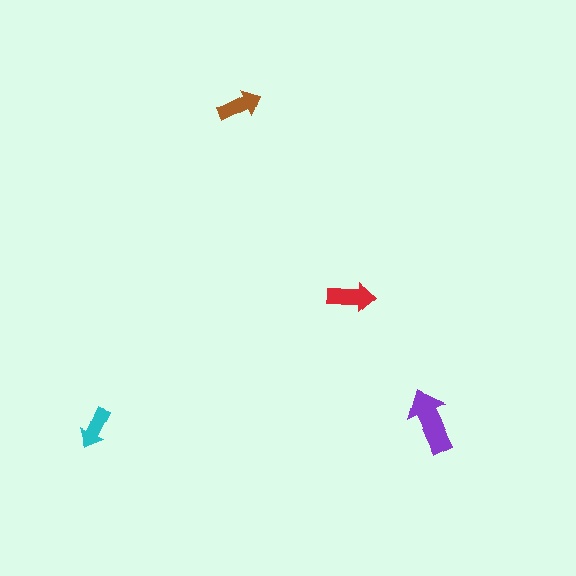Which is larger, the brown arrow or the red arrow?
The red one.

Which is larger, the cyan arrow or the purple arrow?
The purple one.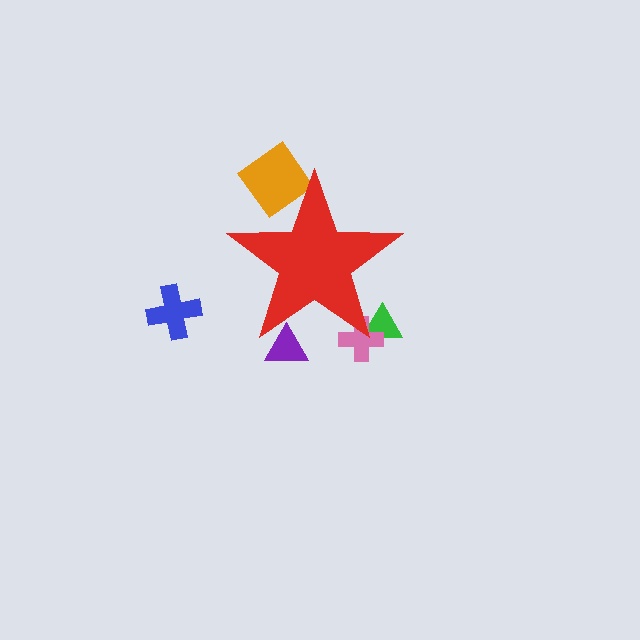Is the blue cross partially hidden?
No, the blue cross is fully visible.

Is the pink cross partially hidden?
Yes, the pink cross is partially hidden behind the red star.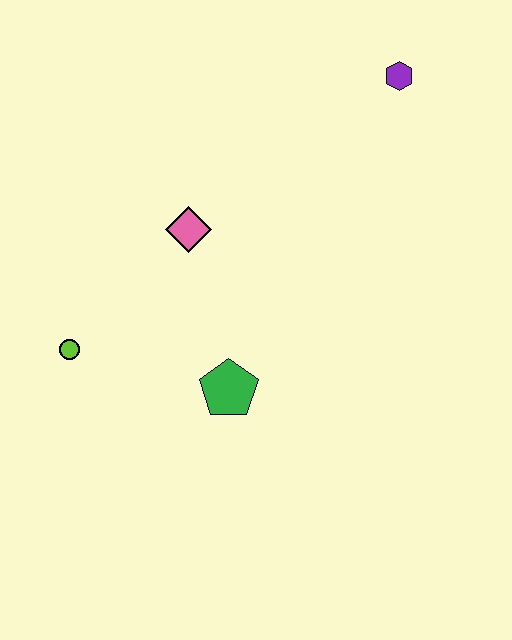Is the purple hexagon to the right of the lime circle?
Yes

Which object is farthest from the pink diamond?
The purple hexagon is farthest from the pink diamond.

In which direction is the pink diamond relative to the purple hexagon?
The pink diamond is to the left of the purple hexagon.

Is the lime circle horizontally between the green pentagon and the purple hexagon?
No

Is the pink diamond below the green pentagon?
No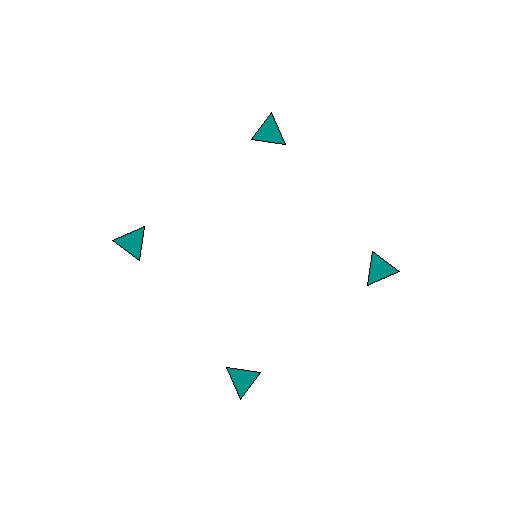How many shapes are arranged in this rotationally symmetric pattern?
There are 4 shapes, arranged in 4 groups of 1.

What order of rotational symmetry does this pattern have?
This pattern has 4-fold rotational symmetry.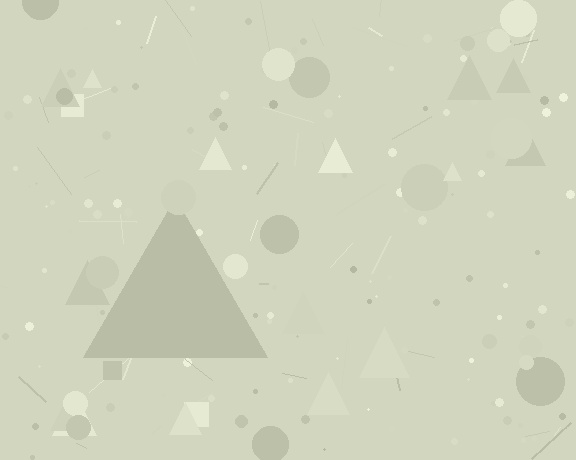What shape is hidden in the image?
A triangle is hidden in the image.